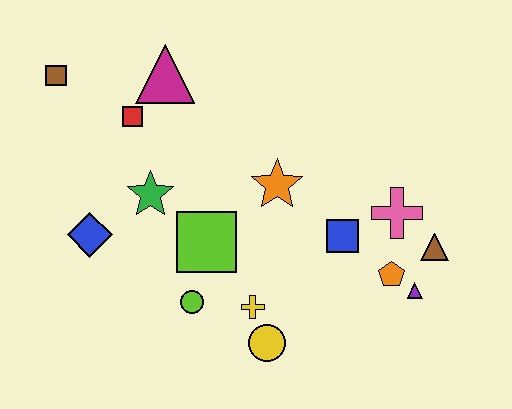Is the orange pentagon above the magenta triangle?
No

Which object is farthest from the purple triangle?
The brown square is farthest from the purple triangle.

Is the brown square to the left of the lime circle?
Yes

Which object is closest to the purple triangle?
The orange pentagon is closest to the purple triangle.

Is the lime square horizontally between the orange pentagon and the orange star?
No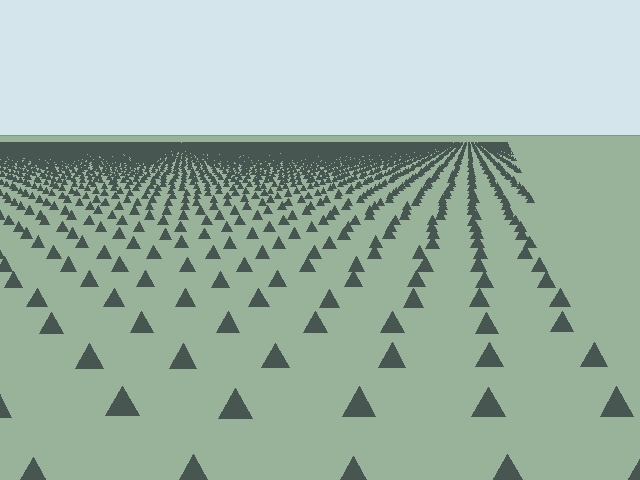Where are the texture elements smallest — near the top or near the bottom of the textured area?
Near the top.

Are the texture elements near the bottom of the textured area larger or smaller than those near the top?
Larger. Near the bottom, elements are closer to the viewer and appear at a bigger on-screen size.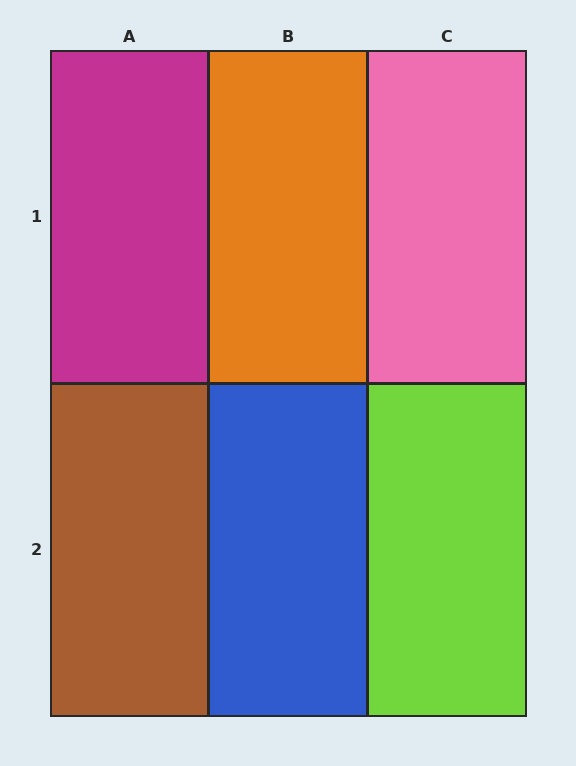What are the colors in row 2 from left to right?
Brown, blue, lime.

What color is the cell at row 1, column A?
Magenta.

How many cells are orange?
1 cell is orange.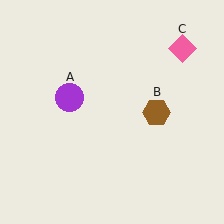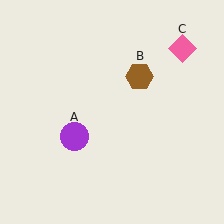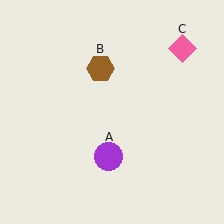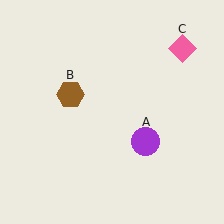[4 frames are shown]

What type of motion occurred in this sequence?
The purple circle (object A), brown hexagon (object B) rotated counterclockwise around the center of the scene.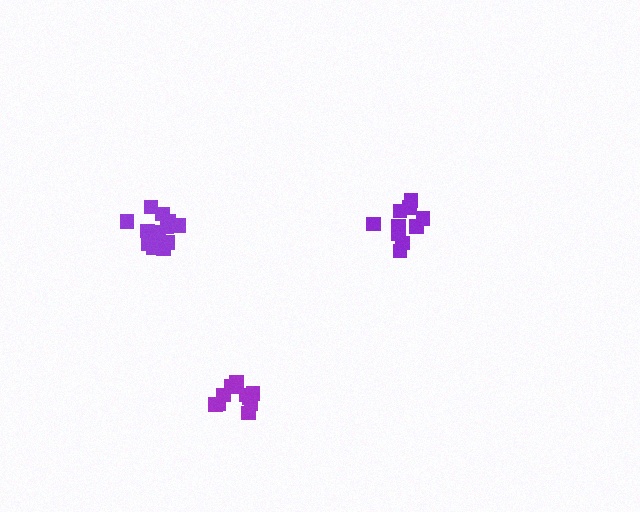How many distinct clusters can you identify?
There are 3 distinct clusters.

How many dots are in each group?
Group 1: 11 dots, Group 2: 15 dots, Group 3: 10 dots (36 total).